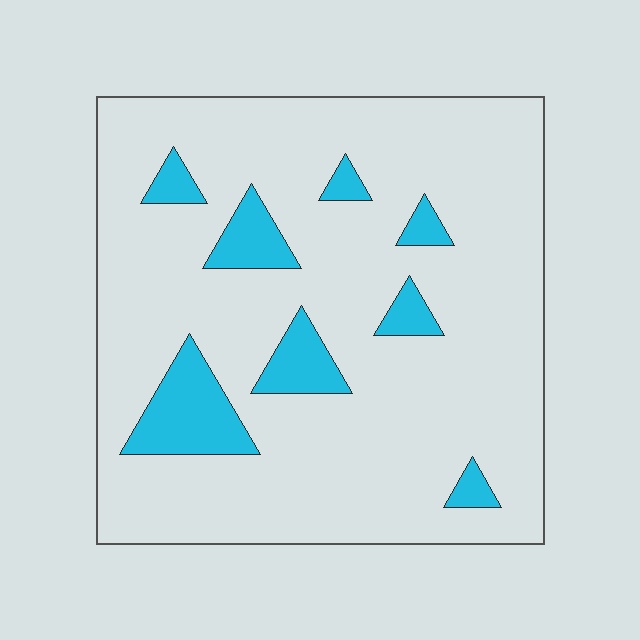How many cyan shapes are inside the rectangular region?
8.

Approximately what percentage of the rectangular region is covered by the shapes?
Approximately 15%.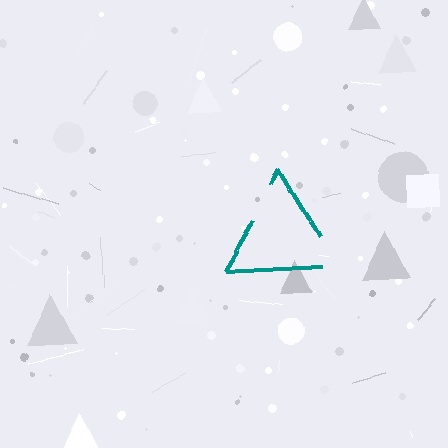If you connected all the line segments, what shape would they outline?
They would outline a triangle.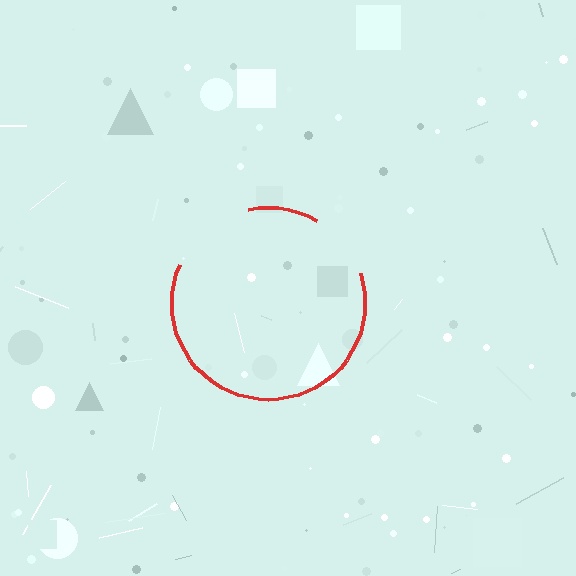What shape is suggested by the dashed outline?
The dashed outline suggests a circle.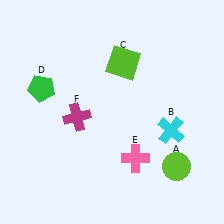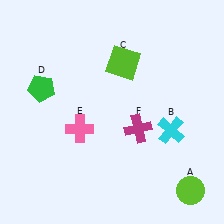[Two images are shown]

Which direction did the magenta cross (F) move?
The magenta cross (F) moved right.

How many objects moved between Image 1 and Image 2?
3 objects moved between the two images.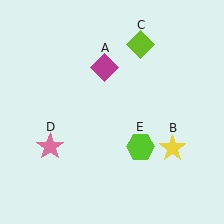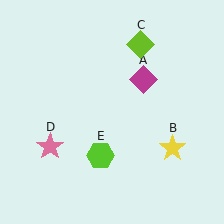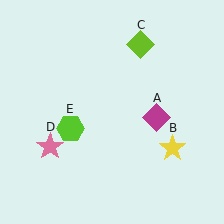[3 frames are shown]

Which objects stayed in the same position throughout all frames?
Yellow star (object B) and lime diamond (object C) and pink star (object D) remained stationary.